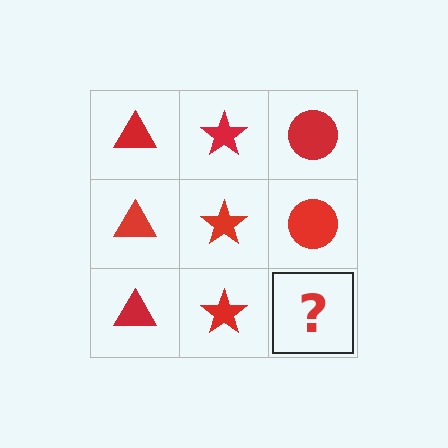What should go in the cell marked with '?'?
The missing cell should contain a red circle.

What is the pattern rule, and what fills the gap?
The rule is that each column has a consistent shape. The gap should be filled with a red circle.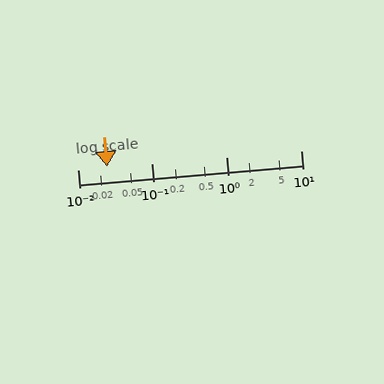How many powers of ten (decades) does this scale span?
The scale spans 3 decades, from 0.01 to 10.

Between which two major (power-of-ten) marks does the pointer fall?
The pointer is between 0.01 and 0.1.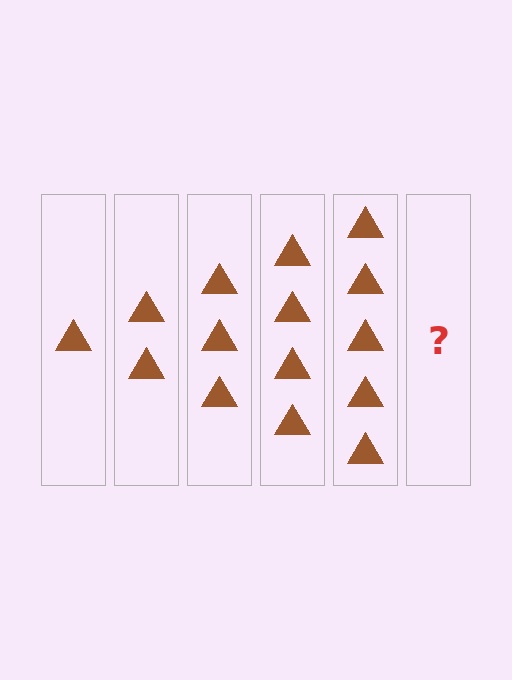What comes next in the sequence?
The next element should be 6 triangles.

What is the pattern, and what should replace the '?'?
The pattern is that each step adds one more triangle. The '?' should be 6 triangles.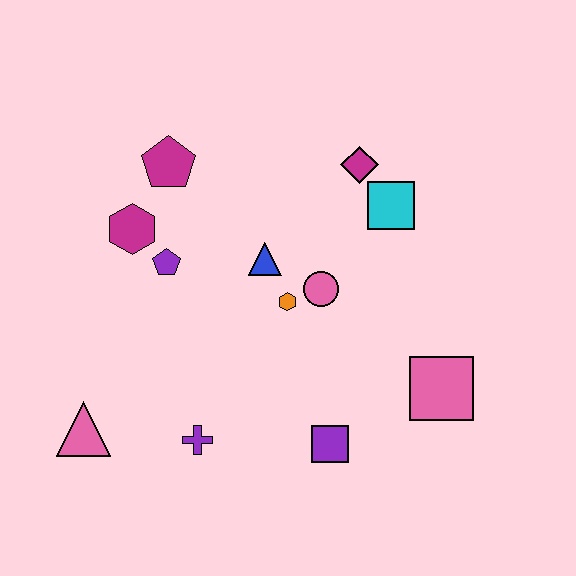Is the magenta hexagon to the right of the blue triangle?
No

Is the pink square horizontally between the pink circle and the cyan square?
No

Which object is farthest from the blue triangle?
The pink triangle is farthest from the blue triangle.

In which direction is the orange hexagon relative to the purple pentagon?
The orange hexagon is to the right of the purple pentagon.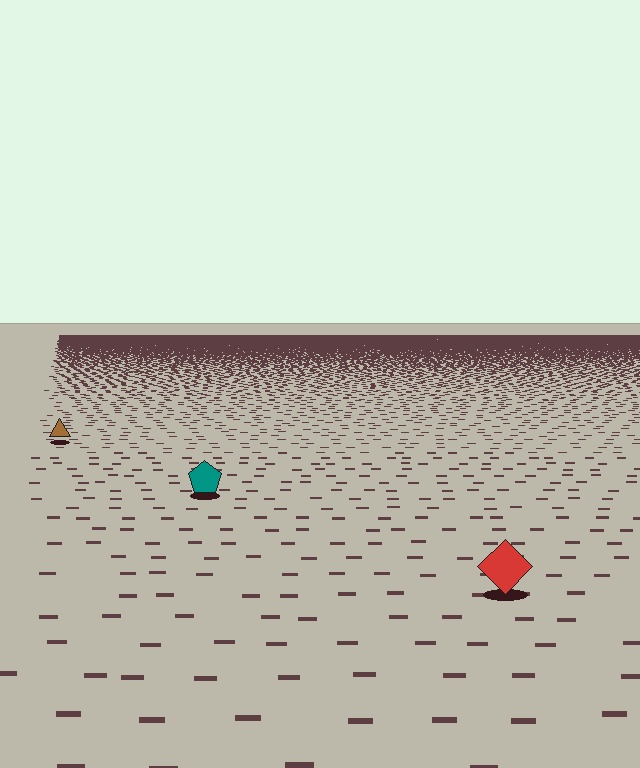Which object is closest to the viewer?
The red diamond is closest. The texture marks near it are larger and more spread out.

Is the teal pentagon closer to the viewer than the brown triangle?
Yes. The teal pentagon is closer — you can tell from the texture gradient: the ground texture is coarser near it.